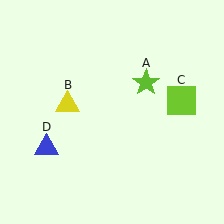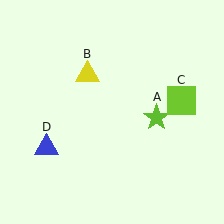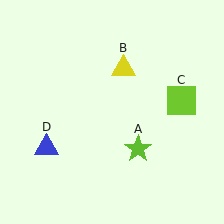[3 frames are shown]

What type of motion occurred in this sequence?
The lime star (object A), yellow triangle (object B) rotated clockwise around the center of the scene.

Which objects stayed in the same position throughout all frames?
Lime square (object C) and blue triangle (object D) remained stationary.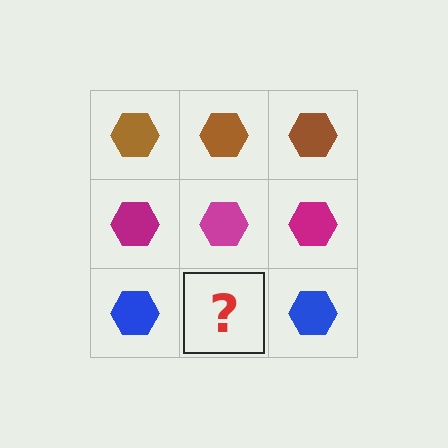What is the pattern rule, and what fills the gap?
The rule is that each row has a consistent color. The gap should be filled with a blue hexagon.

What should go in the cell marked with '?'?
The missing cell should contain a blue hexagon.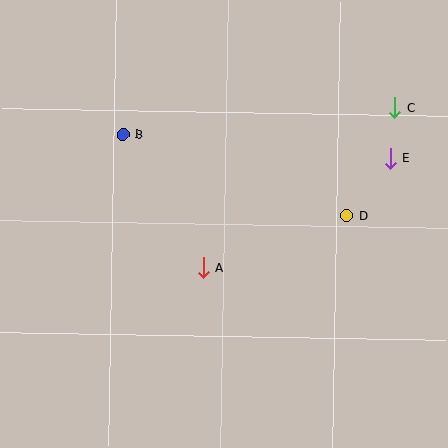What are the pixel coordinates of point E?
Point E is at (390, 158).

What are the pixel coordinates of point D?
Point D is at (347, 216).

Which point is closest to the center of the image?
Point A at (204, 267) is closest to the center.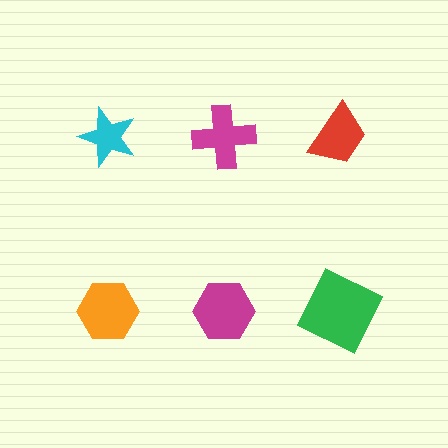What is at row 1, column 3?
A red trapezoid.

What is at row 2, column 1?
An orange hexagon.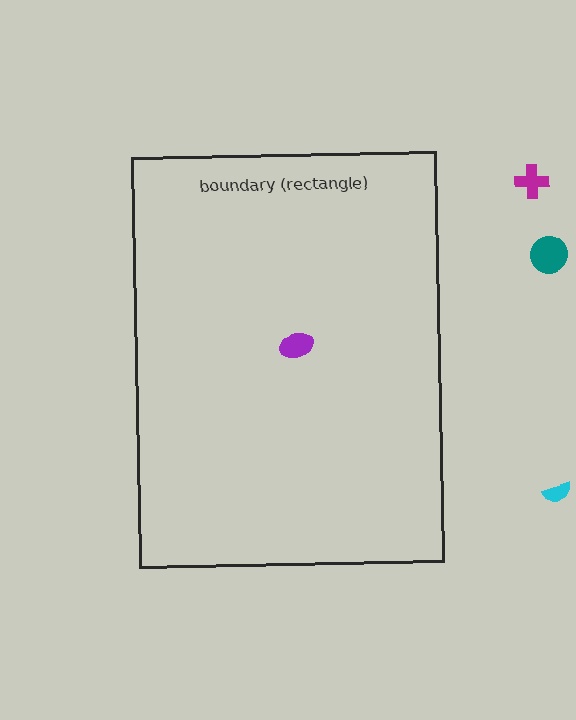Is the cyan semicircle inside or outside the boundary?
Outside.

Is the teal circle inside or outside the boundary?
Outside.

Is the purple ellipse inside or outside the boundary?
Inside.